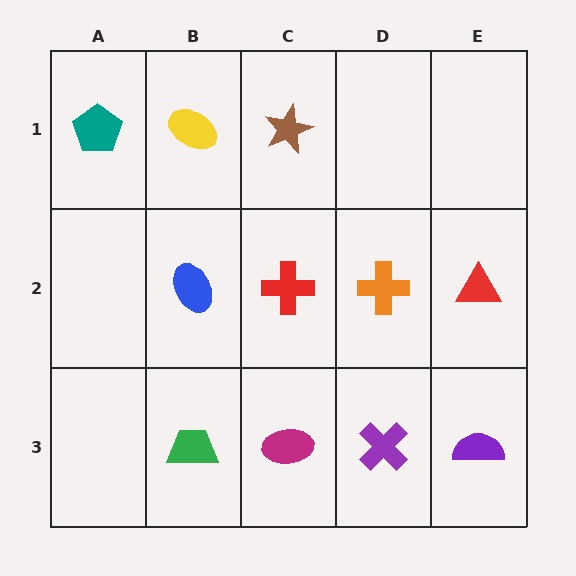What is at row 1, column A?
A teal pentagon.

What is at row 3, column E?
A purple semicircle.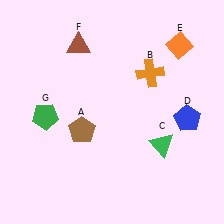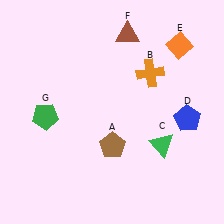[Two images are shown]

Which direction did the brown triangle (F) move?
The brown triangle (F) moved right.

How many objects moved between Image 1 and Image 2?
2 objects moved between the two images.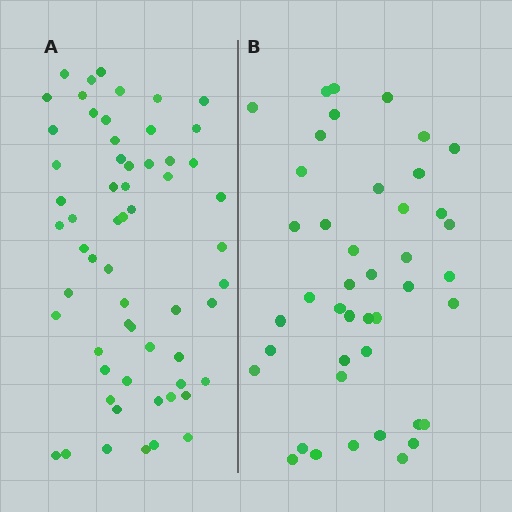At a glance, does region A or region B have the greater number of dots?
Region A (the left region) has more dots.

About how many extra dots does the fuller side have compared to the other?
Region A has approximately 15 more dots than region B.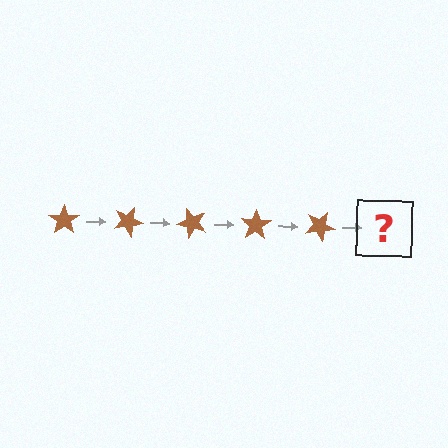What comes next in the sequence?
The next element should be a brown star rotated 125 degrees.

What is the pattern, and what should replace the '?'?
The pattern is that the star rotates 25 degrees each step. The '?' should be a brown star rotated 125 degrees.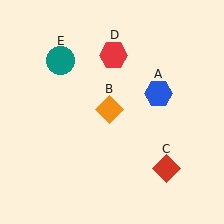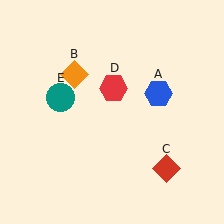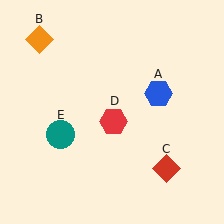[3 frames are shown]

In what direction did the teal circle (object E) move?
The teal circle (object E) moved down.